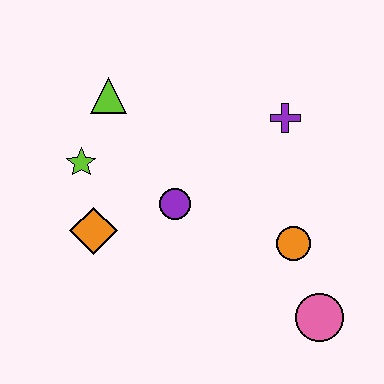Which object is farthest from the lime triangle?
The pink circle is farthest from the lime triangle.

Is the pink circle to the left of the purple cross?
No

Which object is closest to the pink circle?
The orange circle is closest to the pink circle.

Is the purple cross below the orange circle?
No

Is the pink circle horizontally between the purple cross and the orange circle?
No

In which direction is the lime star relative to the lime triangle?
The lime star is below the lime triangle.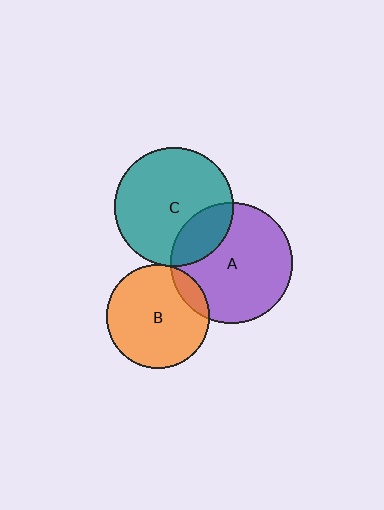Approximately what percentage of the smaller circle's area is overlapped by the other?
Approximately 5%.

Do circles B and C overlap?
Yes.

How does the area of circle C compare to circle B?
Approximately 1.3 times.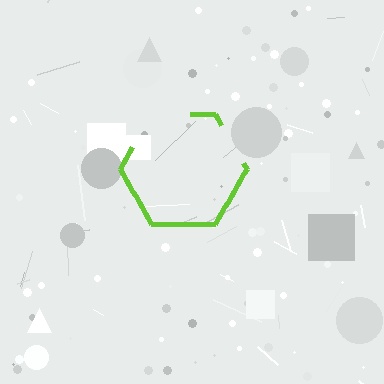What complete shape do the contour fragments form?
The contour fragments form a hexagon.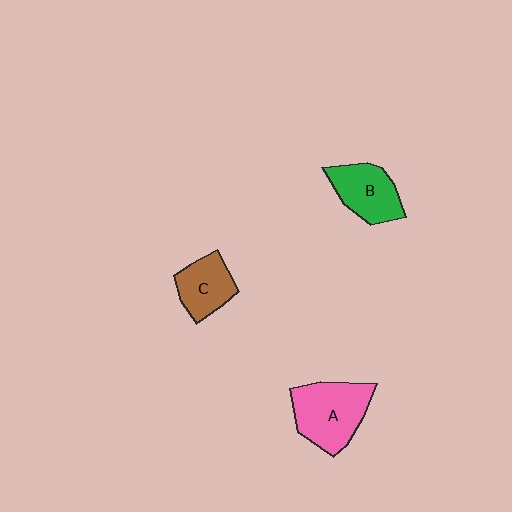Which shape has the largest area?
Shape A (pink).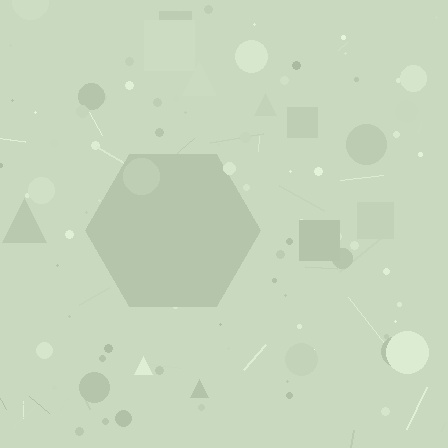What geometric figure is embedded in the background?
A hexagon is embedded in the background.